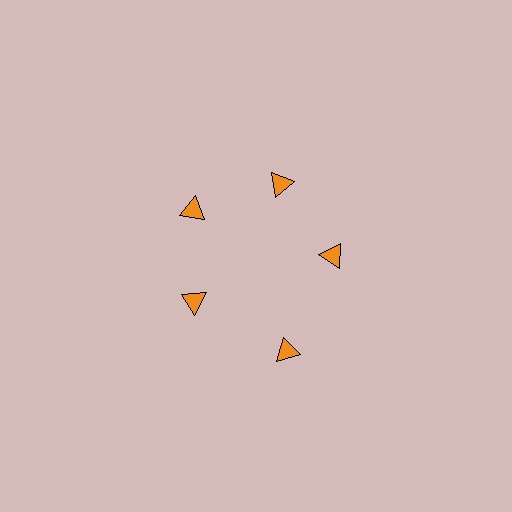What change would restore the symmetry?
The symmetry would be restored by moving it inward, back onto the ring so that all 5 triangles sit at equal angles and equal distance from the center.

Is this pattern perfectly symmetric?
No. The 5 orange triangles are arranged in a ring, but one element near the 5 o'clock position is pushed outward from the center, breaking the 5-fold rotational symmetry.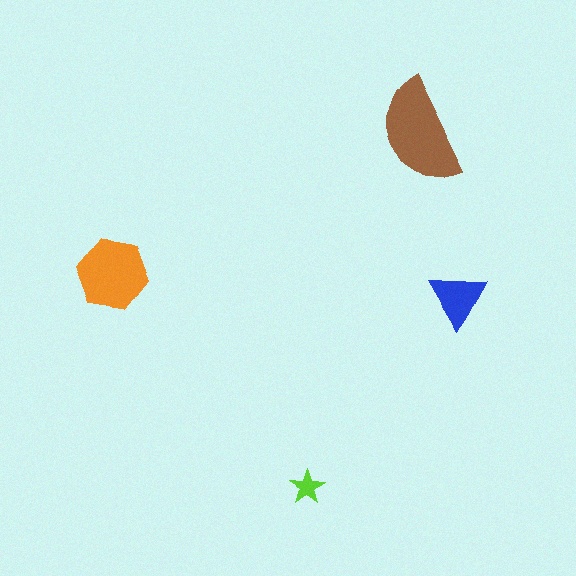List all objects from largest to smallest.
The brown semicircle, the orange hexagon, the blue triangle, the lime star.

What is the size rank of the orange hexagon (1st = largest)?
2nd.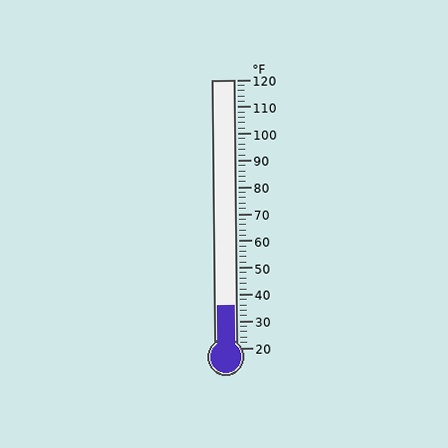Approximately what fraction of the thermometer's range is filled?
The thermometer is filled to approximately 15% of its range.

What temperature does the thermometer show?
The thermometer shows approximately 36°F.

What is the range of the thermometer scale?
The thermometer scale ranges from 20°F to 120°F.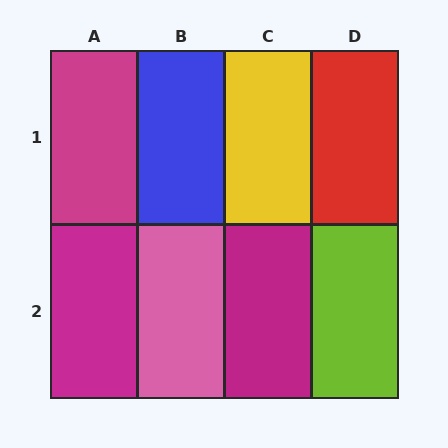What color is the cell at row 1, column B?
Blue.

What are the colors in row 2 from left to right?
Magenta, pink, magenta, lime.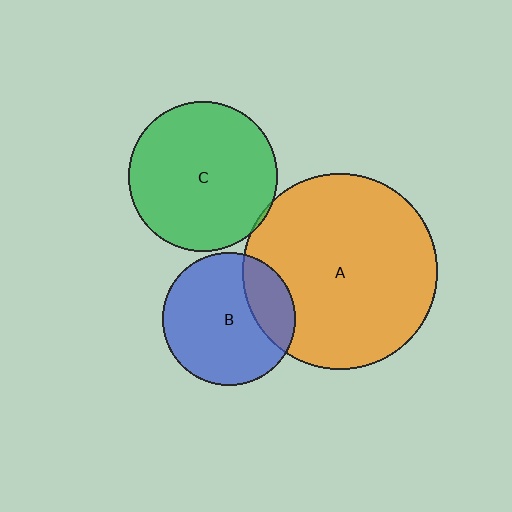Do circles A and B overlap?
Yes.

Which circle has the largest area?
Circle A (orange).